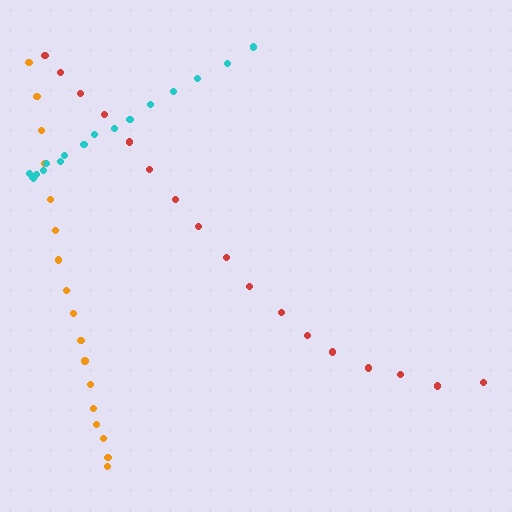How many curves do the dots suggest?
There are 3 distinct paths.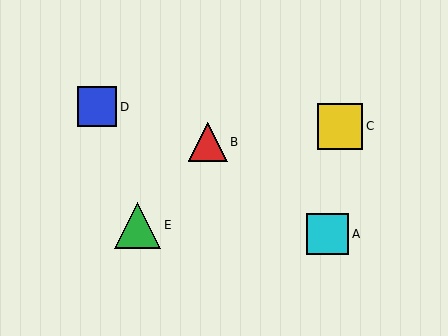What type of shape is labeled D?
Shape D is a blue square.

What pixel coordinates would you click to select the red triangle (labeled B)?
Click at (208, 142) to select the red triangle B.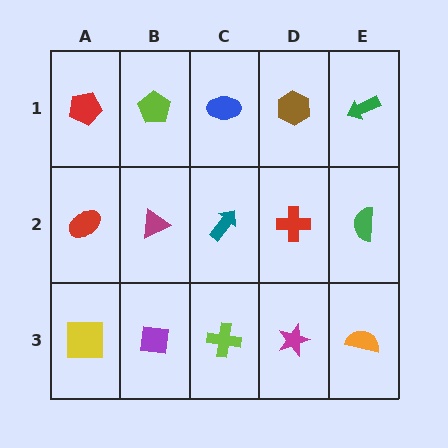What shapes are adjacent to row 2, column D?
A brown hexagon (row 1, column D), a magenta star (row 3, column D), a teal arrow (row 2, column C), a green semicircle (row 2, column E).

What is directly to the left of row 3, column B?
A yellow square.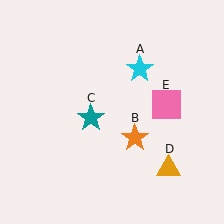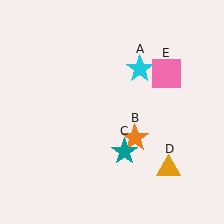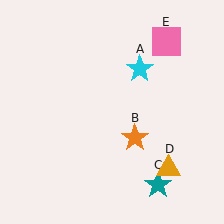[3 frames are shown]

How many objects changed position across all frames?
2 objects changed position: teal star (object C), pink square (object E).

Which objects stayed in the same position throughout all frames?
Cyan star (object A) and orange star (object B) and orange triangle (object D) remained stationary.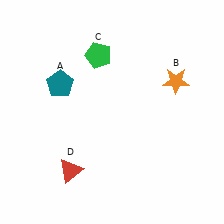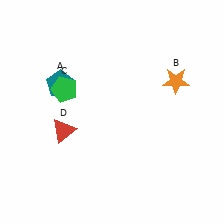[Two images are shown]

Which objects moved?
The objects that moved are: the green pentagon (C), the red triangle (D).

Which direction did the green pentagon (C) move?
The green pentagon (C) moved down.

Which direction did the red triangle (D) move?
The red triangle (D) moved up.